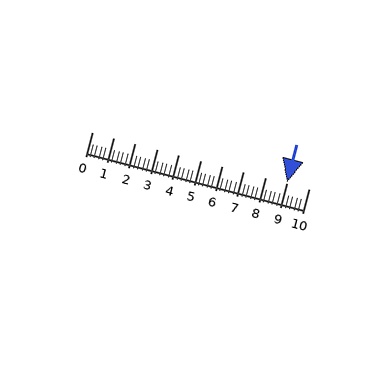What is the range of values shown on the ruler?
The ruler shows values from 0 to 10.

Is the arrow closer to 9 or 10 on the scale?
The arrow is closer to 9.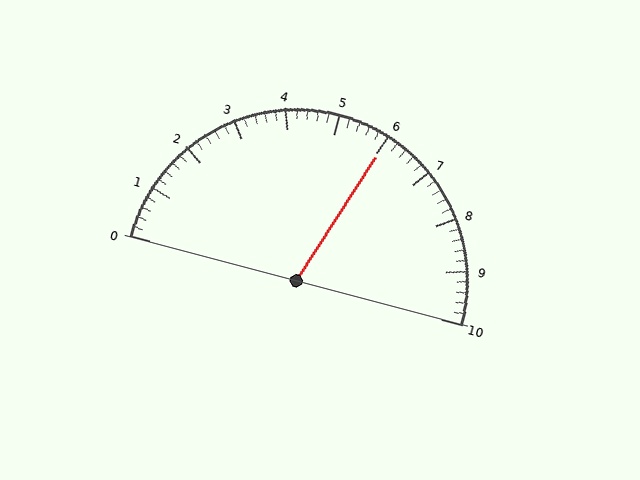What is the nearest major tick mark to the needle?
The nearest major tick mark is 6.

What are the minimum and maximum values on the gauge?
The gauge ranges from 0 to 10.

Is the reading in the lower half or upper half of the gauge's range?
The reading is in the upper half of the range (0 to 10).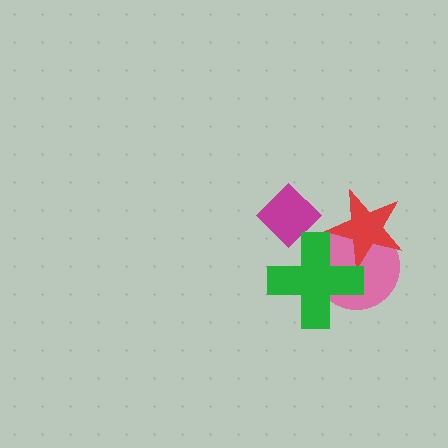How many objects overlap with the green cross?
3 objects overlap with the green cross.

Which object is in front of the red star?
The green cross is in front of the red star.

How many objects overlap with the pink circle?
2 objects overlap with the pink circle.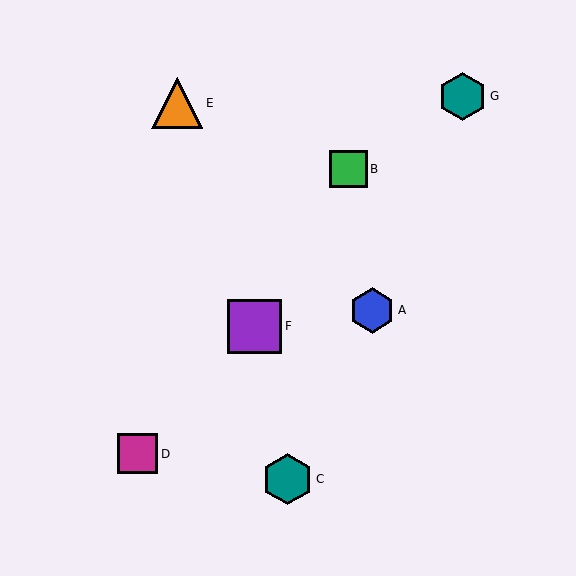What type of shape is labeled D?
Shape D is a magenta square.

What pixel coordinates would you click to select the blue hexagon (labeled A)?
Click at (372, 310) to select the blue hexagon A.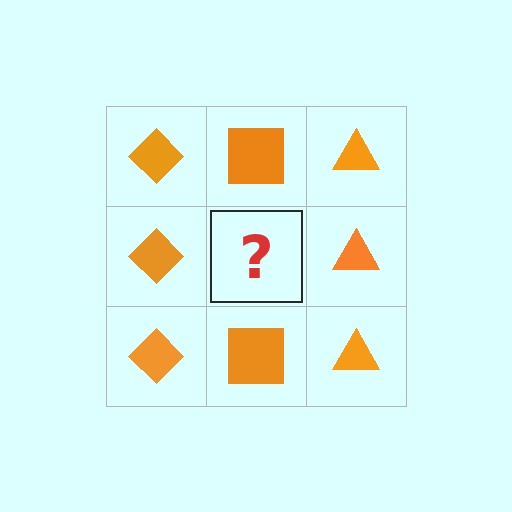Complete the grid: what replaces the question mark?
The question mark should be replaced with an orange square.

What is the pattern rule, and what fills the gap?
The rule is that each column has a consistent shape. The gap should be filled with an orange square.